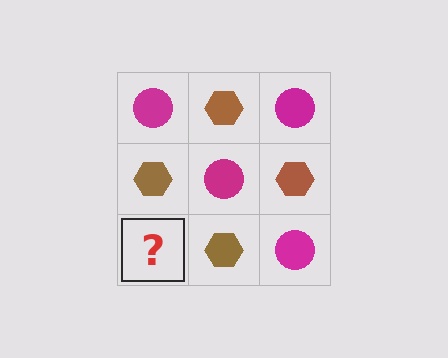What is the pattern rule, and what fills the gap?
The rule is that it alternates magenta circle and brown hexagon in a checkerboard pattern. The gap should be filled with a magenta circle.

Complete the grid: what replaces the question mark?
The question mark should be replaced with a magenta circle.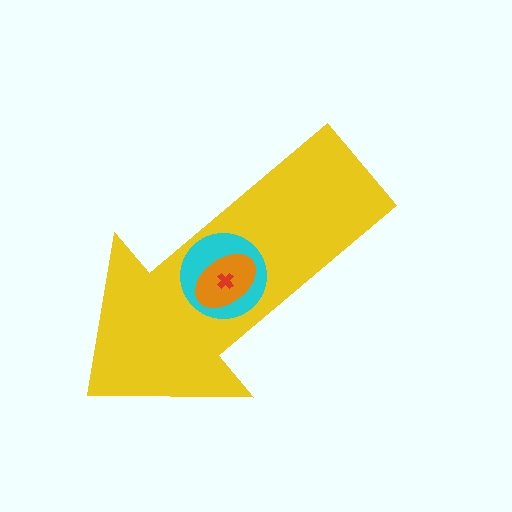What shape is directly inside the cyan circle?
The orange ellipse.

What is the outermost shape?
The yellow arrow.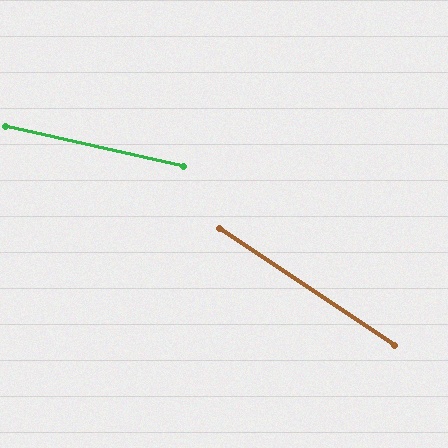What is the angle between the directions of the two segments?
Approximately 21 degrees.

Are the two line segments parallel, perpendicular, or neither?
Neither parallel nor perpendicular — they differ by about 21°.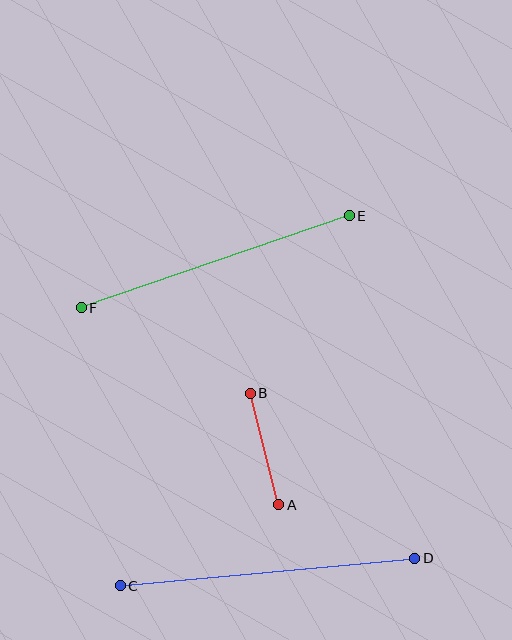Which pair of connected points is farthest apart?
Points C and D are farthest apart.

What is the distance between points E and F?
The distance is approximately 283 pixels.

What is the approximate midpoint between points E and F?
The midpoint is at approximately (215, 262) pixels.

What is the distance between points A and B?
The distance is approximately 115 pixels.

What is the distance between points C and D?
The distance is approximately 295 pixels.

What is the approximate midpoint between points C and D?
The midpoint is at approximately (268, 572) pixels.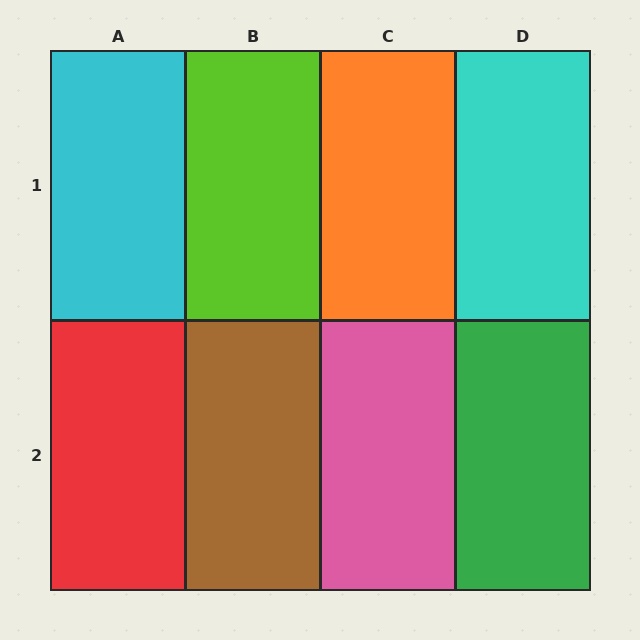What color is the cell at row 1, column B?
Lime.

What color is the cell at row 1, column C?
Orange.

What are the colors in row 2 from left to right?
Red, brown, pink, green.